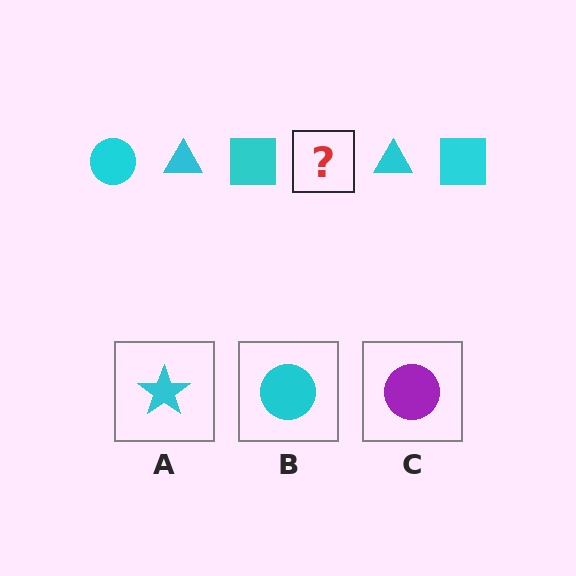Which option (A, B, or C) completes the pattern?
B.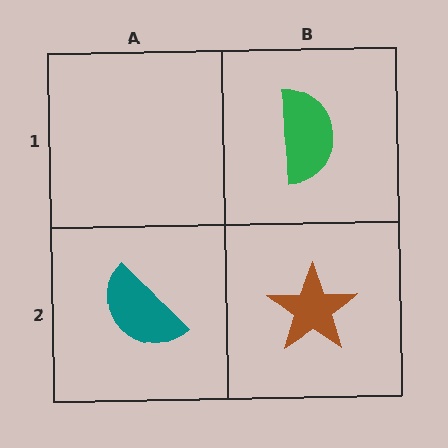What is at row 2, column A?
A teal semicircle.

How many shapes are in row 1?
1 shape.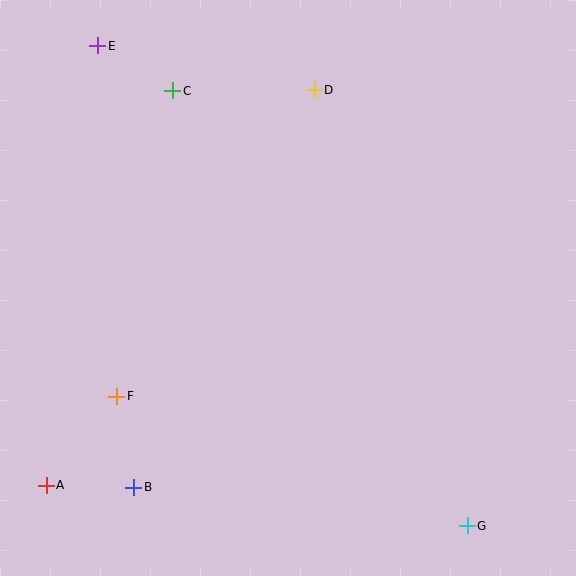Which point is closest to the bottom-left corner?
Point A is closest to the bottom-left corner.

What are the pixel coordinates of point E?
Point E is at (98, 46).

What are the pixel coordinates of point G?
Point G is at (467, 526).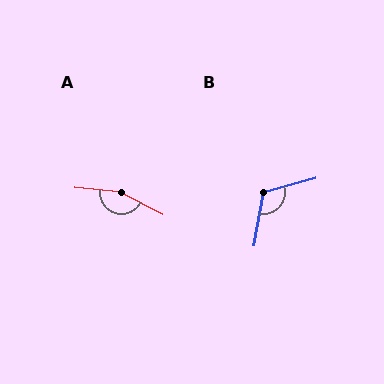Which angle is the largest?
A, at approximately 159 degrees.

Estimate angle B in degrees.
Approximately 116 degrees.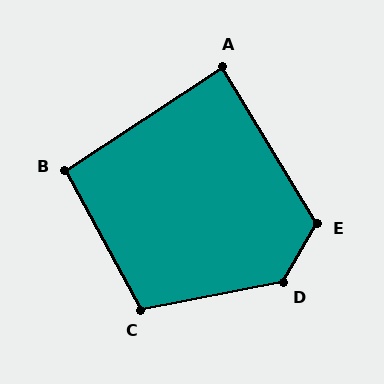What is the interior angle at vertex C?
Approximately 108 degrees (obtuse).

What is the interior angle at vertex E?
Approximately 120 degrees (obtuse).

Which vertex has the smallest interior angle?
A, at approximately 88 degrees.